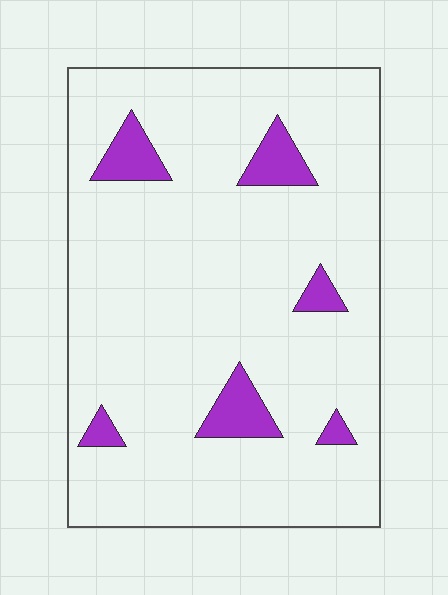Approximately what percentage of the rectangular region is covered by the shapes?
Approximately 10%.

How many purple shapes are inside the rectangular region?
6.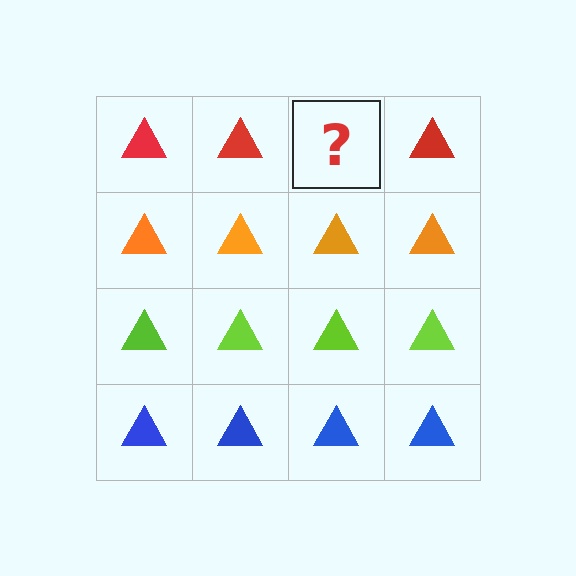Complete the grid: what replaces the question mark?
The question mark should be replaced with a red triangle.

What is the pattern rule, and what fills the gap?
The rule is that each row has a consistent color. The gap should be filled with a red triangle.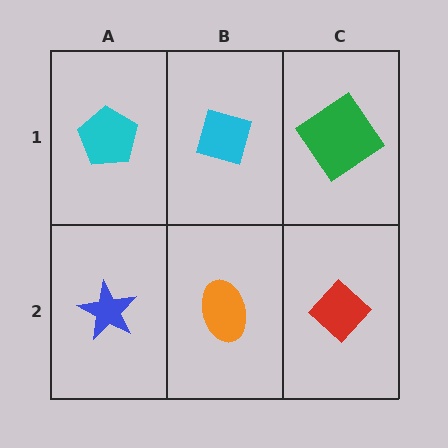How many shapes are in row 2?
3 shapes.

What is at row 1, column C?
A green diamond.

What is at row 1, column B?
A cyan diamond.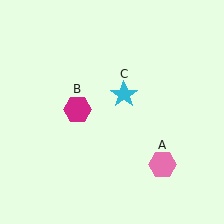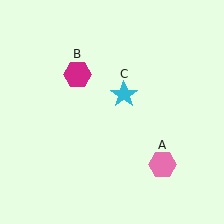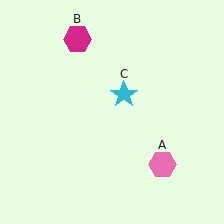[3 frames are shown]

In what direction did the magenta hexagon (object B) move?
The magenta hexagon (object B) moved up.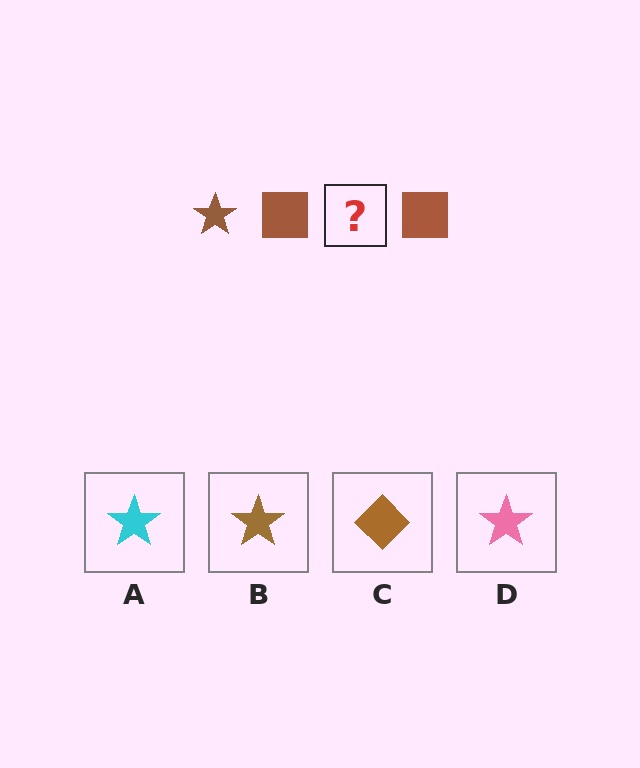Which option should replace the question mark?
Option B.